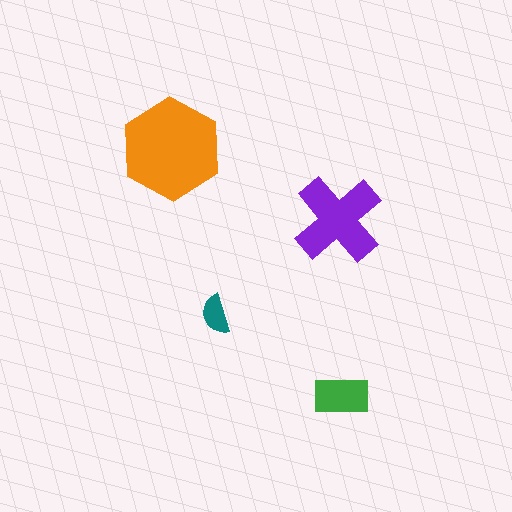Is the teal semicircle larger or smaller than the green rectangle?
Smaller.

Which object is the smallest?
The teal semicircle.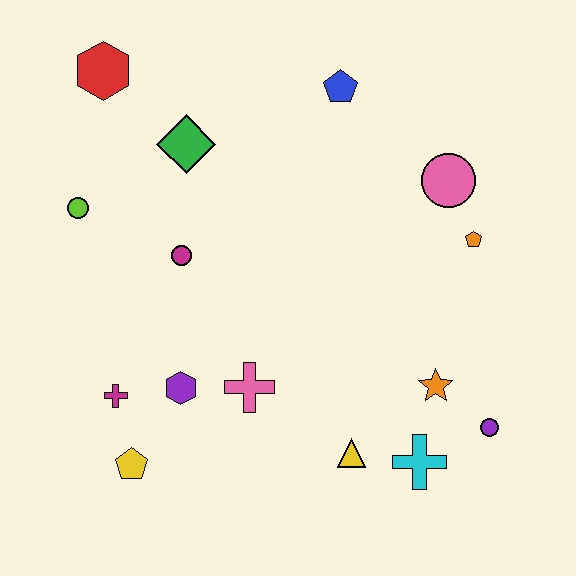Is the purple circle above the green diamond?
No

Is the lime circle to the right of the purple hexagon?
No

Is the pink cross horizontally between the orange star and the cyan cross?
No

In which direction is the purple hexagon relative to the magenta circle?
The purple hexagon is below the magenta circle.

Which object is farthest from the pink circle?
The yellow pentagon is farthest from the pink circle.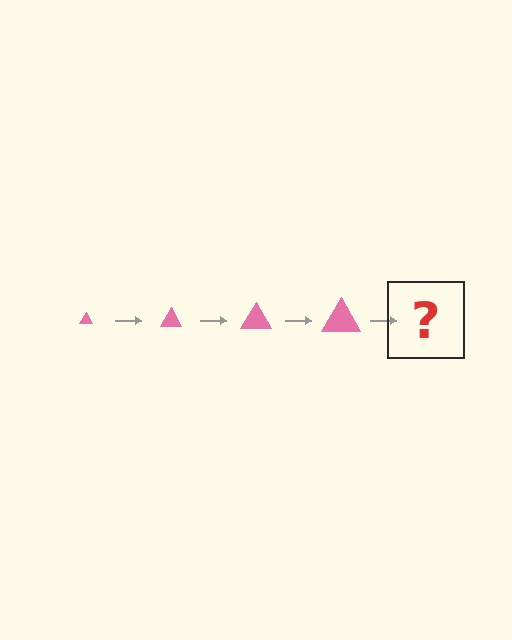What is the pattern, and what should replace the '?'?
The pattern is that the triangle gets progressively larger each step. The '?' should be a pink triangle, larger than the previous one.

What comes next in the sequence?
The next element should be a pink triangle, larger than the previous one.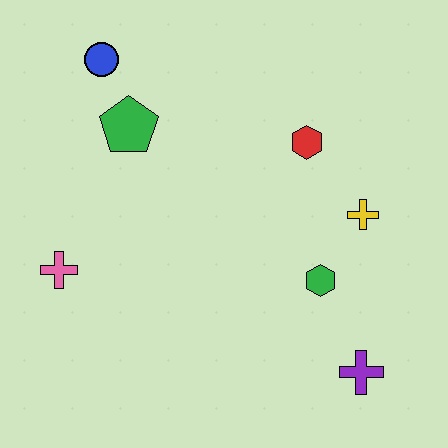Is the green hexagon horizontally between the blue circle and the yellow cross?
Yes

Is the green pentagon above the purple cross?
Yes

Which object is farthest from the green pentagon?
The purple cross is farthest from the green pentagon.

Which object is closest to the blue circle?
The green pentagon is closest to the blue circle.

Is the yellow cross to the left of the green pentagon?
No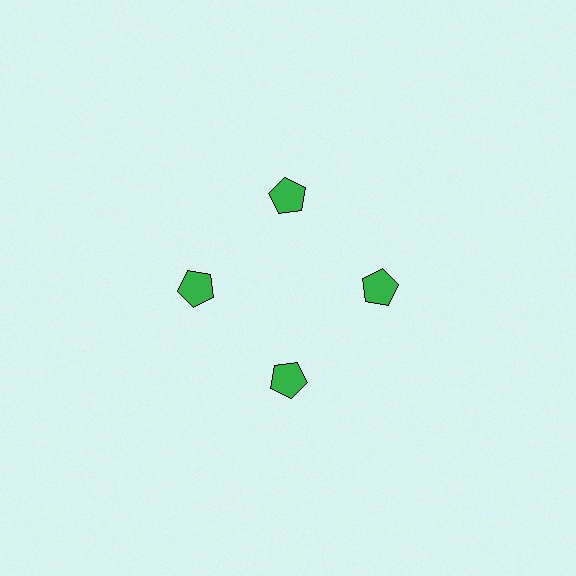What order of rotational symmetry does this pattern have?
This pattern has 4-fold rotational symmetry.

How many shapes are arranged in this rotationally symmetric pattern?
There are 4 shapes, arranged in 4 groups of 1.